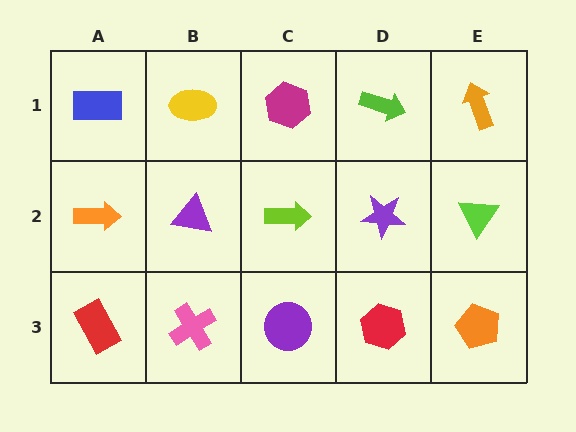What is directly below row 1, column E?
A lime triangle.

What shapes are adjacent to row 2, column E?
An orange arrow (row 1, column E), an orange pentagon (row 3, column E), a purple star (row 2, column D).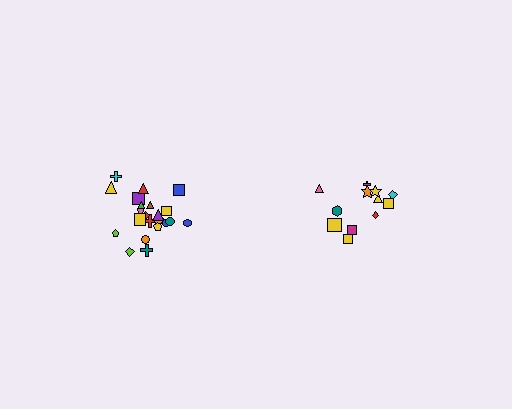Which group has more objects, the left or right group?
The left group.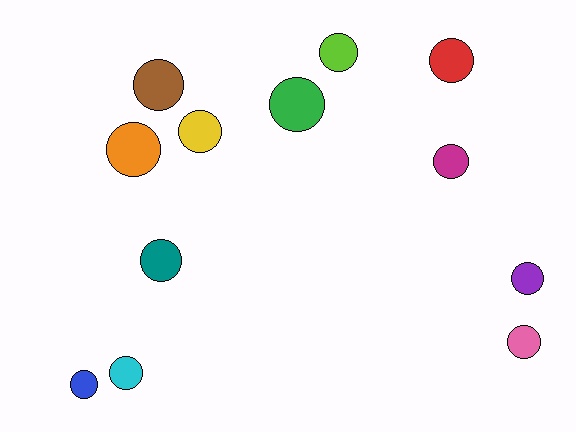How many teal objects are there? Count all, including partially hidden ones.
There is 1 teal object.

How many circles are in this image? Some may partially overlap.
There are 12 circles.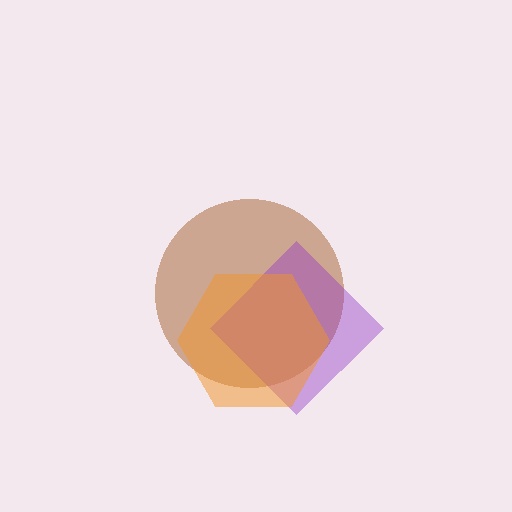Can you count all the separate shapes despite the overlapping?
Yes, there are 3 separate shapes.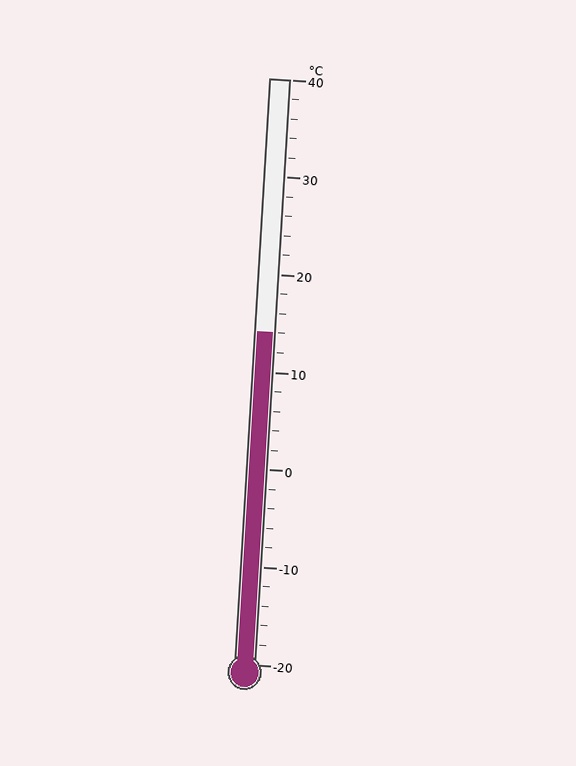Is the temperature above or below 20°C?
The temperature is below 20°C.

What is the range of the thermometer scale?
The thermometer scale ranges from -20°C to 40°C.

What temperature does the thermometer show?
The thermometer shows approximately 14°C.